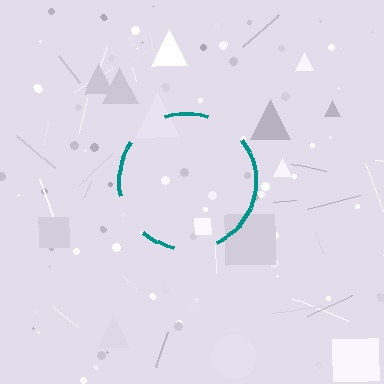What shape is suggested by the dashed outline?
The dashed outline suggests a circle.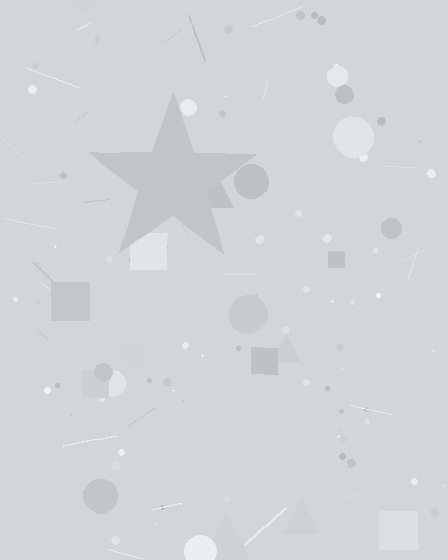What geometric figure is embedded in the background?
A star is embedded in the background.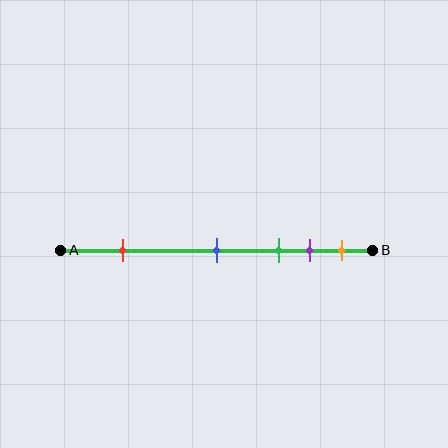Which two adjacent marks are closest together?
The purple and orange marks are the closest adjacent pair.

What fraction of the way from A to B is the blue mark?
The blue mark is approximately 50% (0.5) of the way from A to B.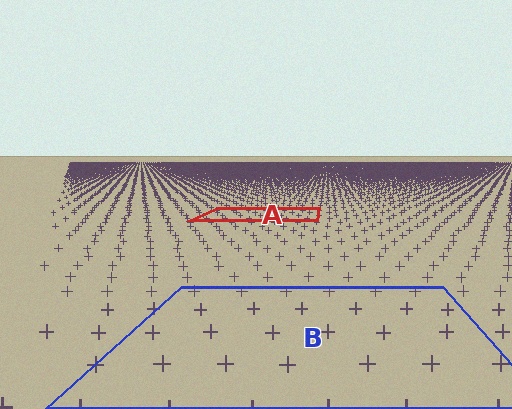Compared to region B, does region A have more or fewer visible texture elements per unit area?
Region A has more texture elements per unit area — they are packed more densely because it is farther away.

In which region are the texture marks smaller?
The texture marks are smaller in region A, because it is farther away.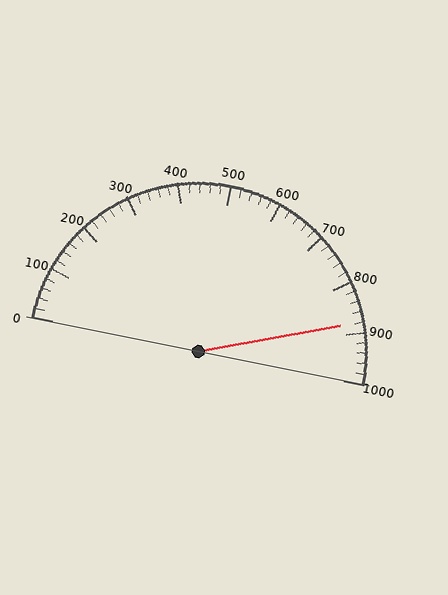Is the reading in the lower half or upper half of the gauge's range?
The reading is in the upper half of the range (0 to 1000).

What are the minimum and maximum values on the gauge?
The gauge ranges from 0 to 1000.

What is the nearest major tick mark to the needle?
The nearest major tick mark is 900.